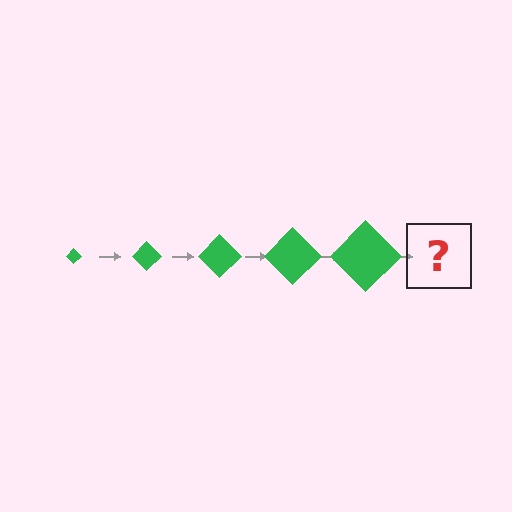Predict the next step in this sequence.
The next step is a green diamond, larger than the previous one.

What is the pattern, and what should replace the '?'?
The pattern is that the diamond gets progressively larger each step. The '?' should be a green diamond, larger than the previous one.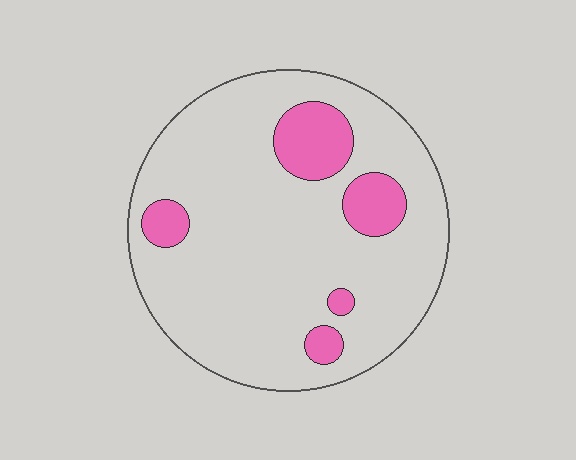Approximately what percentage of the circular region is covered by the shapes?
Approximately 15%.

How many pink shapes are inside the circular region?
5.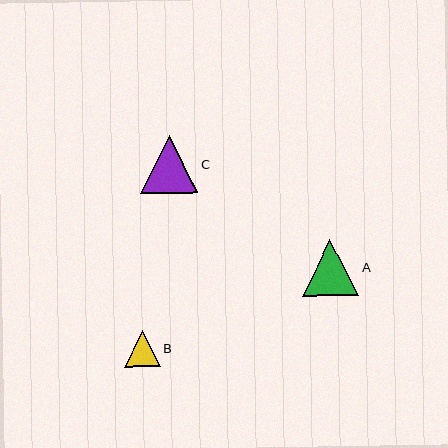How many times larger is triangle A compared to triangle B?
Triangle A is approximately 1.6 times the size of triangle B.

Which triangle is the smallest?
Triangle B is the smallest with a size of approximately 36 pixels.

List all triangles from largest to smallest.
From largest to smallest: C, A, B.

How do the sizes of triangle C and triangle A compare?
Triangle C and triangle A are approximately the same size.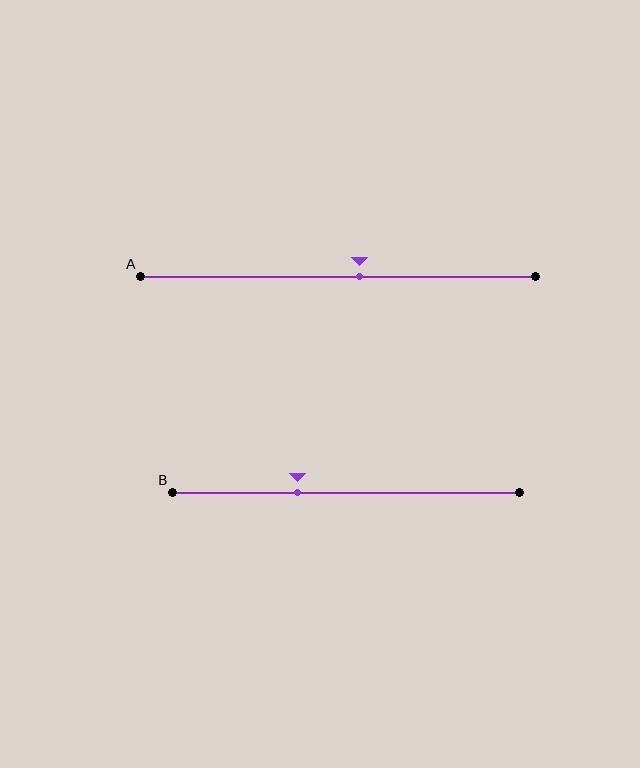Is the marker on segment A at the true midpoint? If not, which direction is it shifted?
No, the marker on segment A is shifted to the right by about 5% of the segment length.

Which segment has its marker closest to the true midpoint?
Segment A has its marker closest to the true midpoint.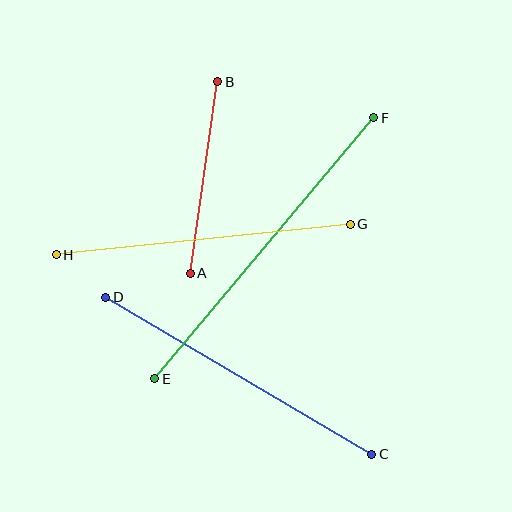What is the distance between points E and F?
The distance is approximately 341 pixels.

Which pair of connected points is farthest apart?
Points E and F are farthest apart.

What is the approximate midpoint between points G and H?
The midpoint is at approximately (203, 240) pixels.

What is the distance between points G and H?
The distance is approximately 296 pixels.